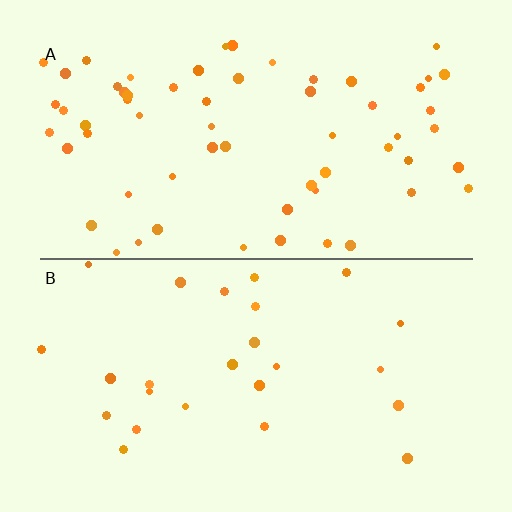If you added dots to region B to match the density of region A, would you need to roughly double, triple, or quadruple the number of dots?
Approximately double.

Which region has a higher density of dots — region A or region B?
A (the top).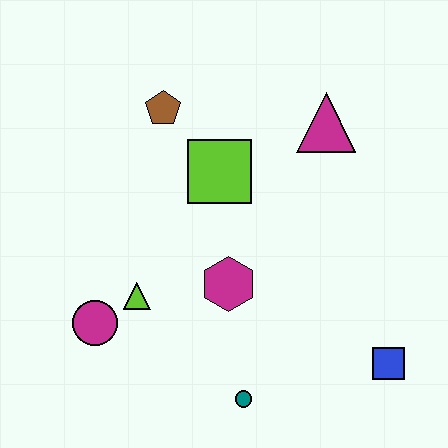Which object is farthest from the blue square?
The brown pentagon is farthest from the blue square.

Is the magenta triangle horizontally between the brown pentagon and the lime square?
No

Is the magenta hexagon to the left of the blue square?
Yes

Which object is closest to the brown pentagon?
The lime square is closest to the brown pentagon.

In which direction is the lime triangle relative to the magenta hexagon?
The lime triangle is to the left of the magenta hexagon.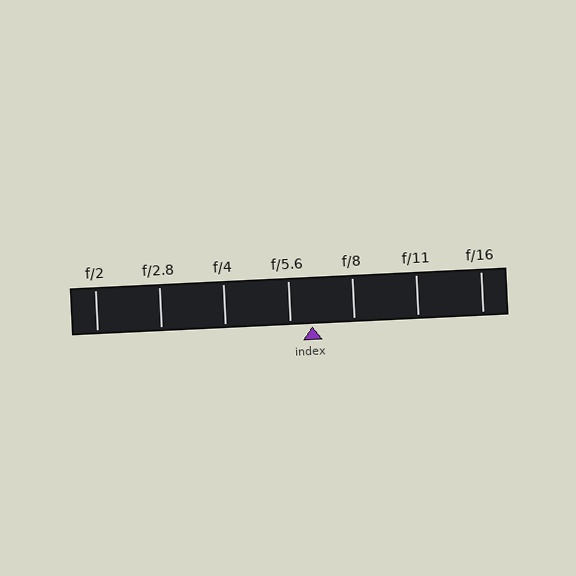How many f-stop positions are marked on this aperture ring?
There are 7 f-stop positions marked.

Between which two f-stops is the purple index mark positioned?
The index mark is between f/5.6 and f/8.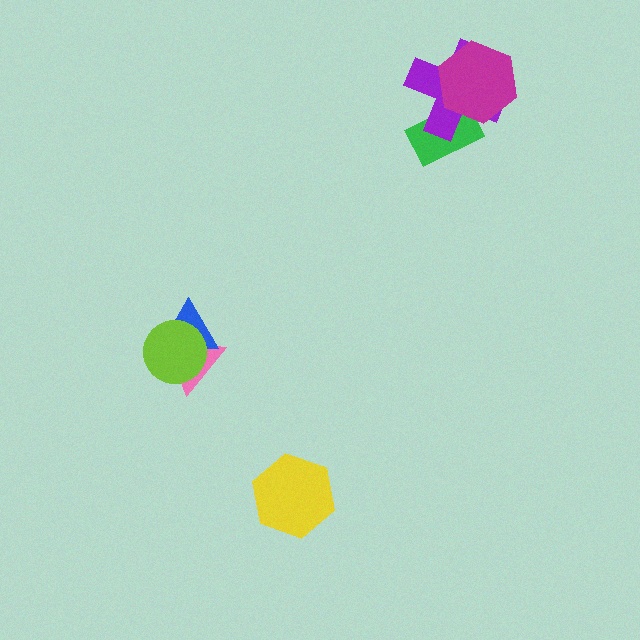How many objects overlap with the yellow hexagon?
0 objects overlap with the yellow hexagon.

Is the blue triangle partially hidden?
Yes, it is partially covered by another shape.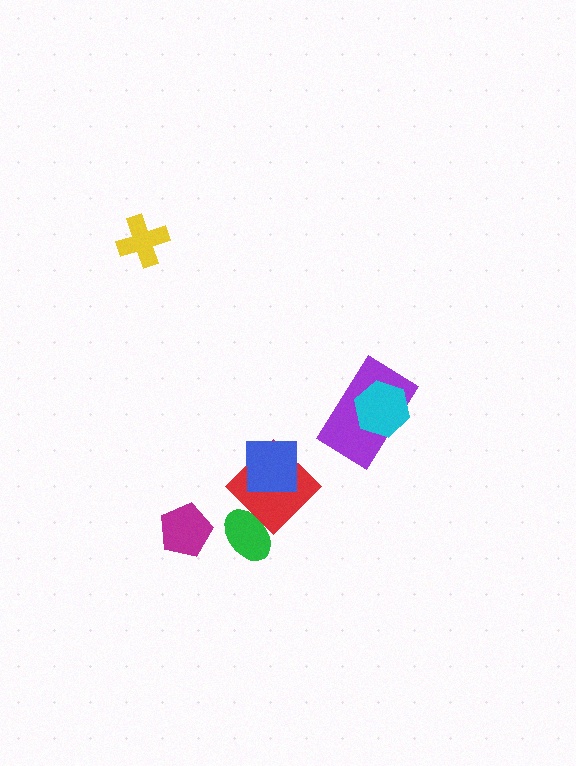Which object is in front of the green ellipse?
The red diamond is in front of the green ellipse.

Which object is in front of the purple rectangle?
The cyan hexagon is in front of the purple rectangle.